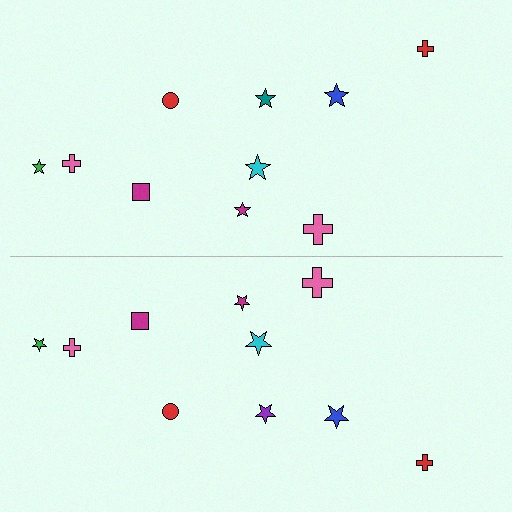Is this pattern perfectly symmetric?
No, the pattern is not perfectly symmetric. The purple star on the bottom side breaks the symmetry — its mirror counterpart is teal.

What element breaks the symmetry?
The purple star on the bottom side breaks the symmetry — its mirror counterpart is teal.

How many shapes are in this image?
There are 20 shapes in this image.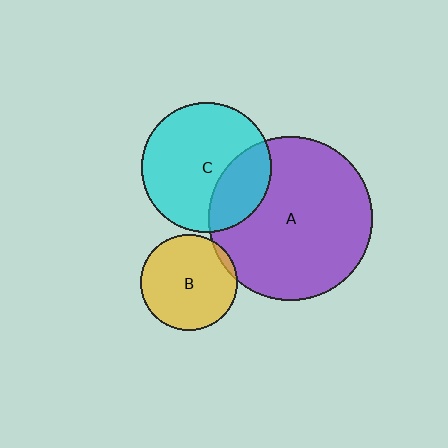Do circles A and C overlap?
Yes.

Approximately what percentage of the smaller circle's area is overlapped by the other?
Approximately 25%.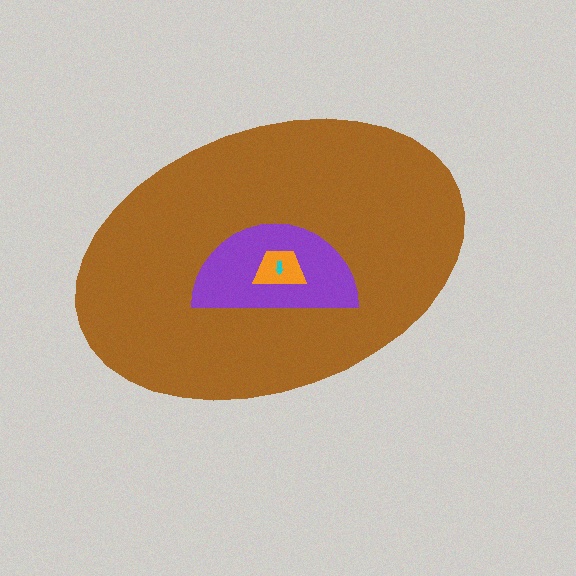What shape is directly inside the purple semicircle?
The orange trapezoid.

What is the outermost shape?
The brown ellipse.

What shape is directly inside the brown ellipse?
The purple semicircle.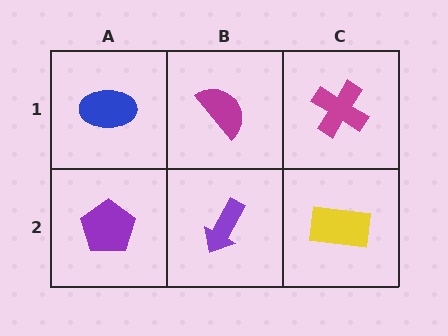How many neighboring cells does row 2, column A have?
2.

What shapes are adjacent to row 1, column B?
A purple arrow (row 2, column B), a blue ellipse (row 1, column A), a magenta cross (row 1, column C).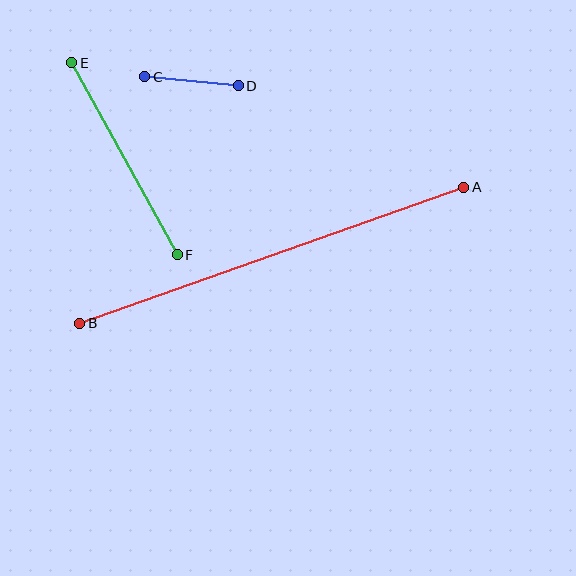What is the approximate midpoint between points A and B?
The midpoint is at approximately (272, 255) pixels.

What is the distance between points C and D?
The distance is approximately 94 pixels.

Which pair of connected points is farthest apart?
Points A and B are farthest apart.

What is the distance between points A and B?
The distance is approximately 407 pixels.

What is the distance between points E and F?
The distance is approximately 219 pixels.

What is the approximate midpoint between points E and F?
The midpoint is at approximately (125, 159) pixels.